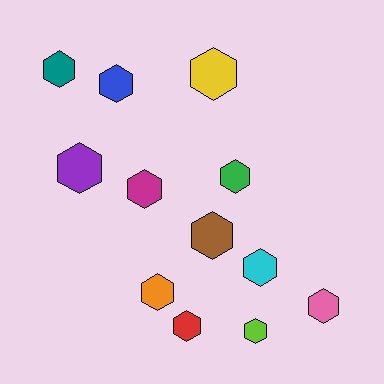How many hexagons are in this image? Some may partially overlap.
There are 12 hexagons.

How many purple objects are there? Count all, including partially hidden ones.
There is 1 purple object.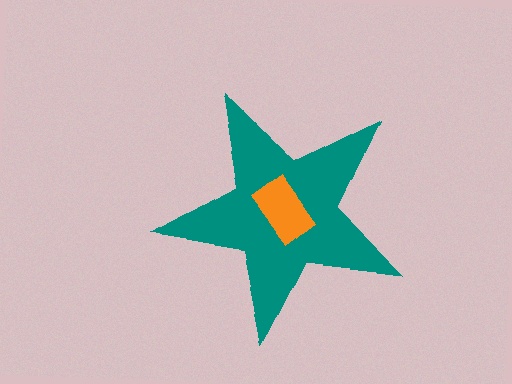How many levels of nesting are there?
2.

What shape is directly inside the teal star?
The orange rectangle.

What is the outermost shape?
The teal star.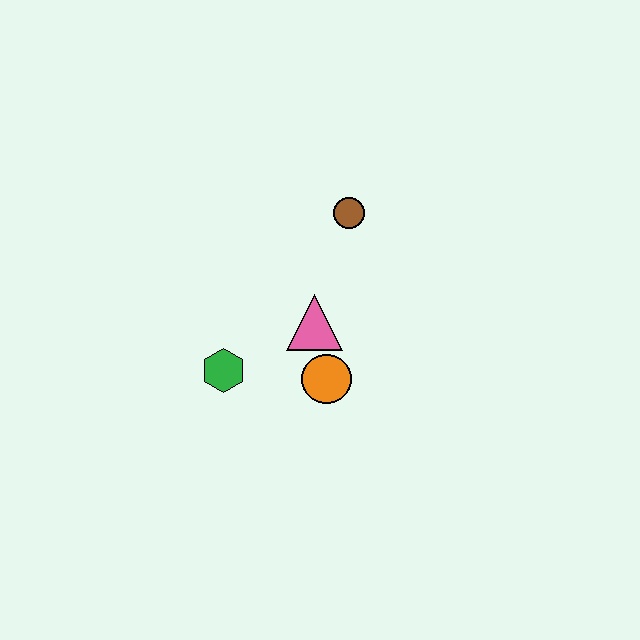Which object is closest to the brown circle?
The pink triangle is closest to the brown circle.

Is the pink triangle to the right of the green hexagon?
Yes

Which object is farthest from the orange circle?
The brown circle is farthest from the orange circle.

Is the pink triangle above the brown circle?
No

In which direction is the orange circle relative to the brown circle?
The orange circle is below the brown circle.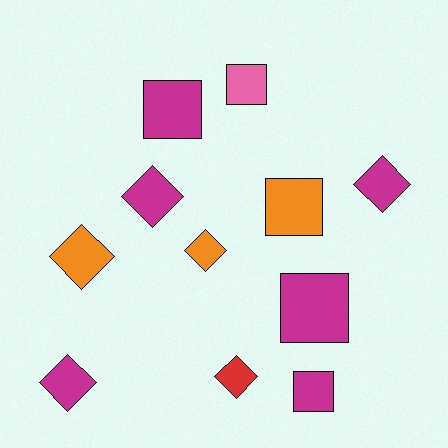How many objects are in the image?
There are 11 objects.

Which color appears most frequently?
Magenta, with 6 objects.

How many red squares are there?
There are no red squares.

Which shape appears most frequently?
Diamond, with 6 objects.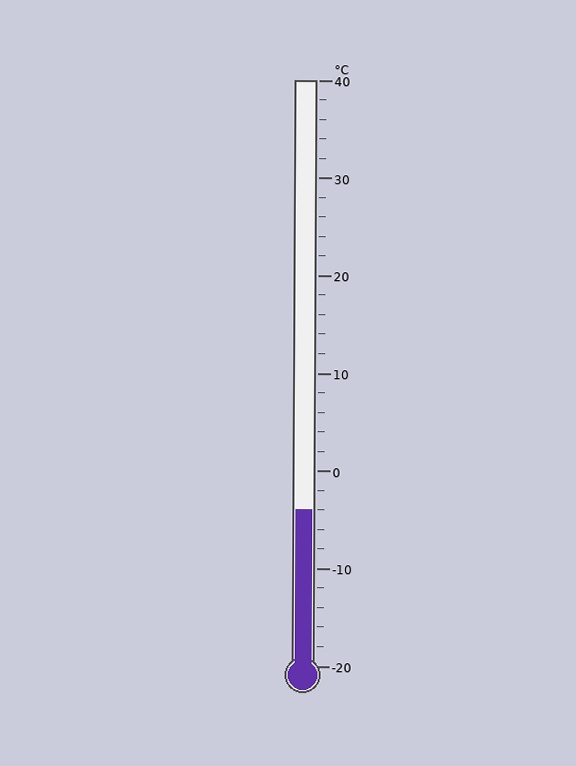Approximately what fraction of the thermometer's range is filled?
The thermometer is filled to approximately 25% of its range.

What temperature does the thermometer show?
The thermometer shows approximately -4°C.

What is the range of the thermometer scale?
The thermometer scale ranges from -20°C to 40°C.